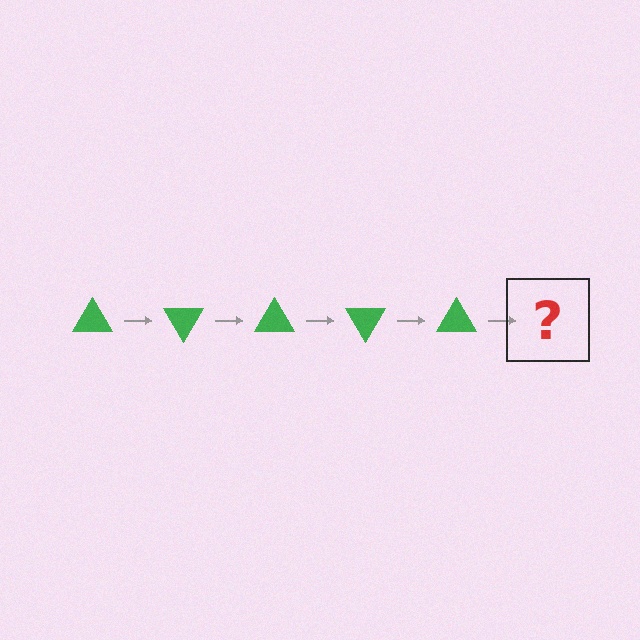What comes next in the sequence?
The next element should be a green triangle rotated 300 degrees.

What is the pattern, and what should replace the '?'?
The pattern is that the triangle rotates 60 degrees each step. The '?' should be a green triangle rotated 300 degrees.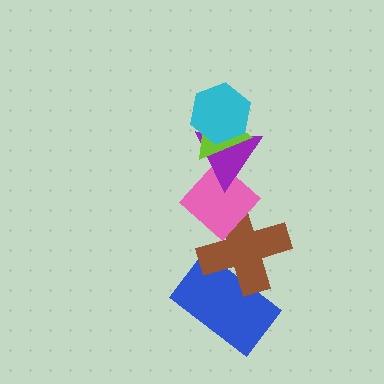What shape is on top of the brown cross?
The pink diamond is on top of the brown cross.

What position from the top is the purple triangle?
The purple triangle is 3rd from the top.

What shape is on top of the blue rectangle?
The brown cross is on top of the blue rectangle.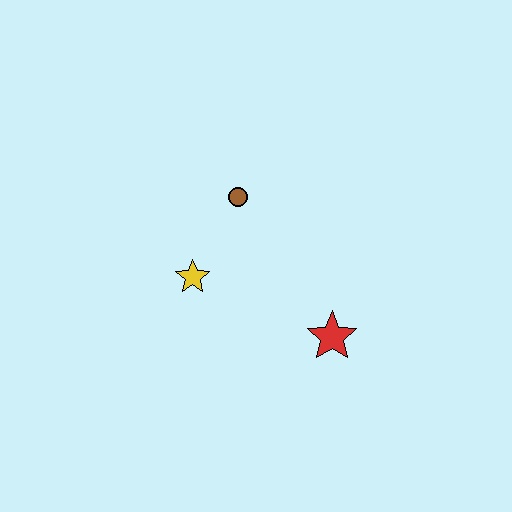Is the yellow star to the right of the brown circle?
No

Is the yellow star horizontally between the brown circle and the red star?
No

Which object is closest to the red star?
The yellow star is closest to the red star.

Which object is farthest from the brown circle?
The red star is farthest from the brown circle.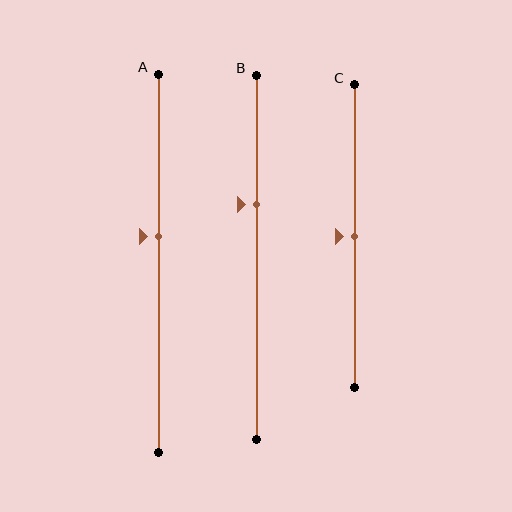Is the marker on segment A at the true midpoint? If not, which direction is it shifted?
No, the marker on segment A is shifted upward by about 7% of the segment length.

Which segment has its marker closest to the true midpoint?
Segment C has its marker closest to the true midpoint.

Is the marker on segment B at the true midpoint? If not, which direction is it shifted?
No, the marker on segment B is shifted upward by about 15% of the segment length.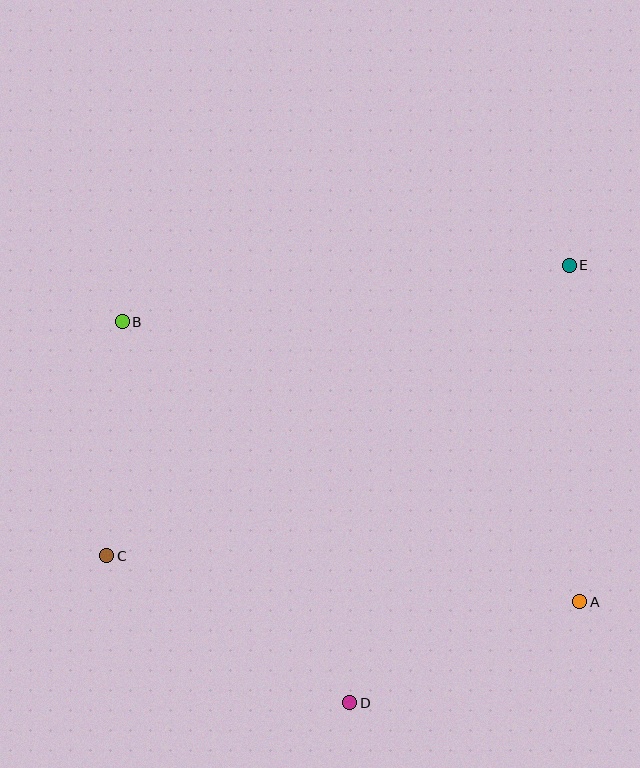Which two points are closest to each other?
Points B and C are closest to each other.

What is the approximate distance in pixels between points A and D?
The distance between A and D is approximately 251 pixels.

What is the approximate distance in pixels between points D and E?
The distance between D and E is approximately 489 pixels.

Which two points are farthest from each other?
Points C and E are farthest from each other.